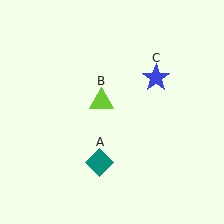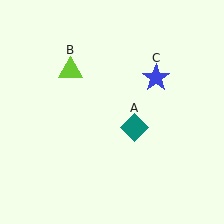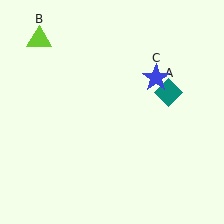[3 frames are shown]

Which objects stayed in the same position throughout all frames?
Blue star (object C) remained stationary.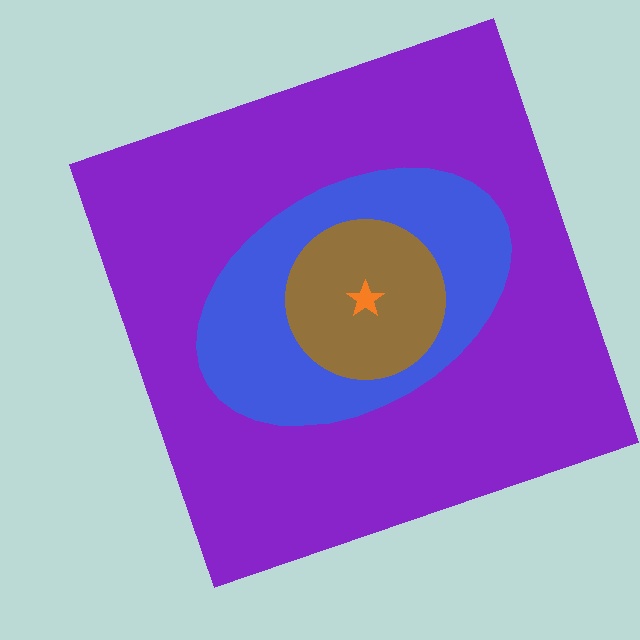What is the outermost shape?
The purple square.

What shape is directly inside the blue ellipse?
The brown circle.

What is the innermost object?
The orange star.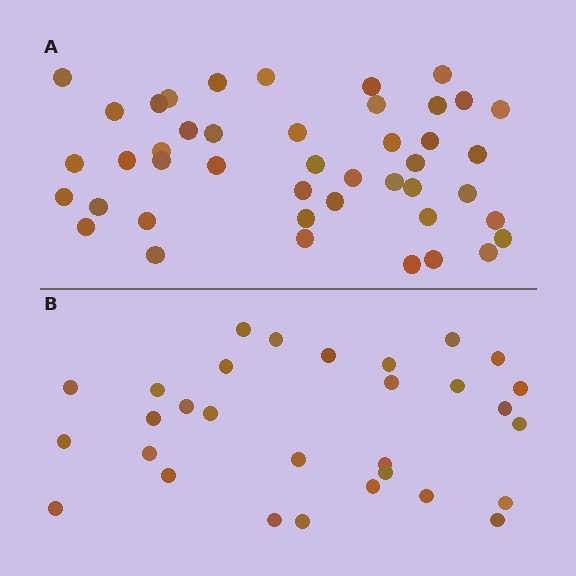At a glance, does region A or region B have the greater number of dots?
Region A (the top region) has more dots.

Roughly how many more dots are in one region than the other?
Region A has approximately 15 more dots than region B.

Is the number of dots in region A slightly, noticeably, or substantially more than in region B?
Region A has substantially more. The ratio is roughly 1.5 to 1.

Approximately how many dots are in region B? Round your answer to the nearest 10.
About 30 dots.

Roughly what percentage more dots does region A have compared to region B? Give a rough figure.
About 45% more.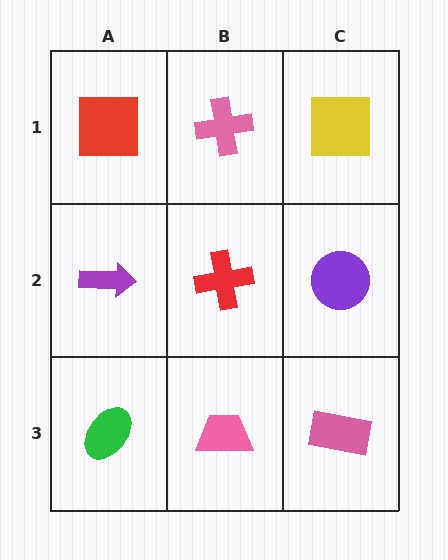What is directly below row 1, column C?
A purple circle.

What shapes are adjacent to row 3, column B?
A red cross (row 2, column B), a green ellipse (row 3, column A), a pink rectangle (row 3, column C).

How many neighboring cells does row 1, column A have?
2.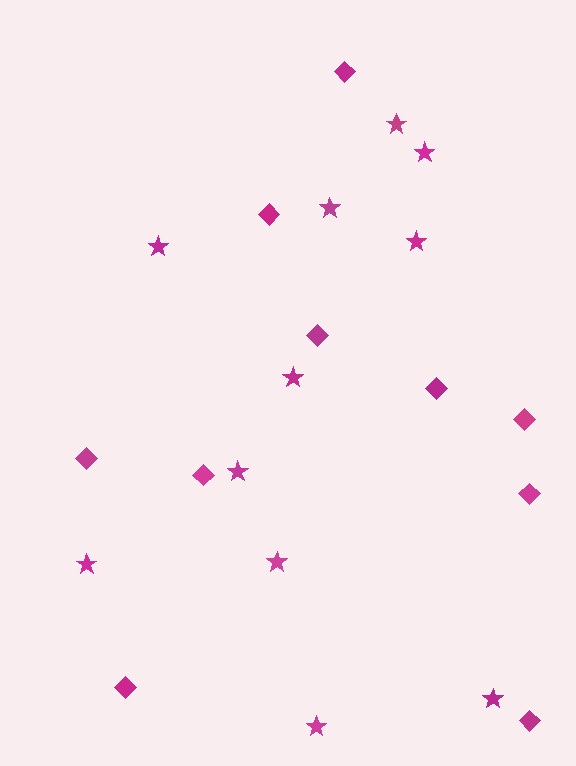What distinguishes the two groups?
There are 2 groups: one group of stars (11) and one group of diamonds (10).